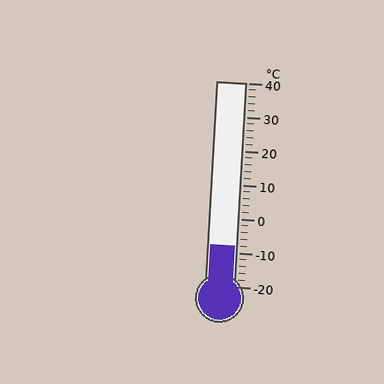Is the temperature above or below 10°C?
The temperature is below 10°C.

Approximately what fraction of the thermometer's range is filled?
The thermometer is filled to approximately 20% of its range.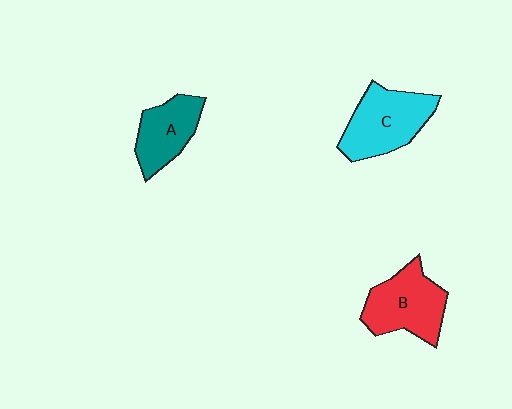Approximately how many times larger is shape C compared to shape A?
Approximately 1.3 times.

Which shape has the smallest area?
Shape A (teal).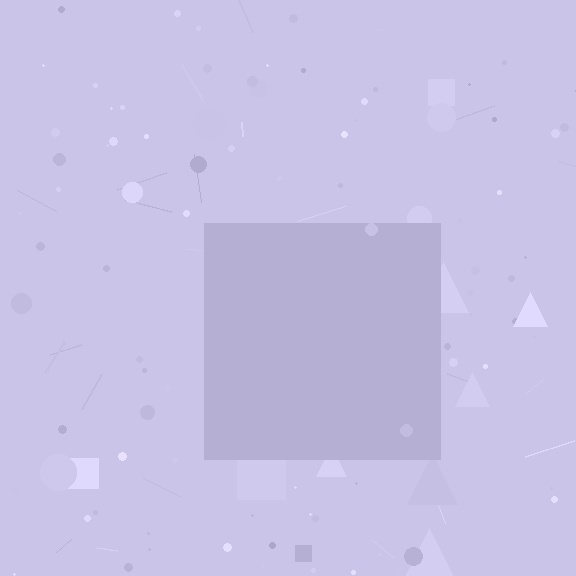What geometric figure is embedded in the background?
A square is embedded in the background.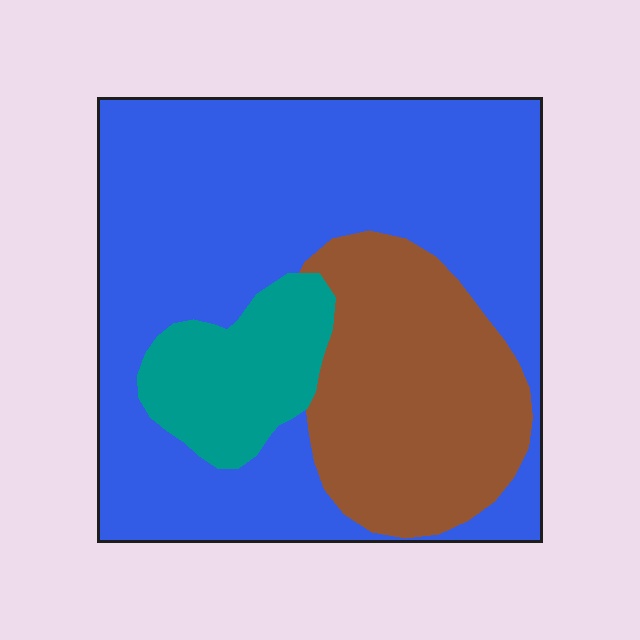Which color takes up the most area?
Blue, at roughly 60%.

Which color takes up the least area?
Teal, at roughly 10%.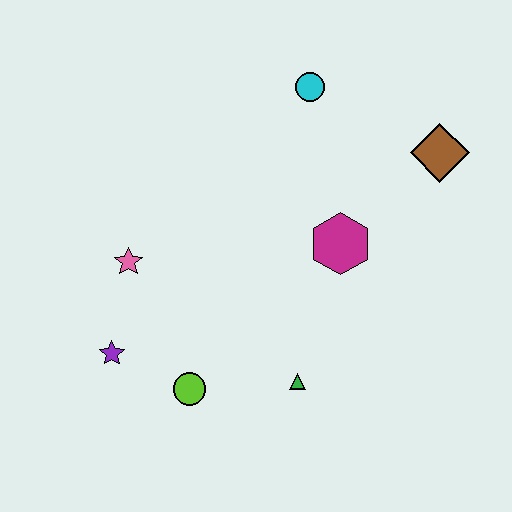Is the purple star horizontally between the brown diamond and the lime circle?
No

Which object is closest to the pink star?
The purple star is closest to the pink star.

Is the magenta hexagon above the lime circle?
Yes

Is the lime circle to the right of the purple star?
Yes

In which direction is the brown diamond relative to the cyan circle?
The brown diamond is to the right of the cyan circle.